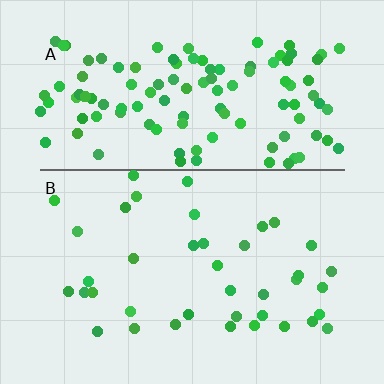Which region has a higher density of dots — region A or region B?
A (the top).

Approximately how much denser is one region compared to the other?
Approximately 3.1× — region A over region B.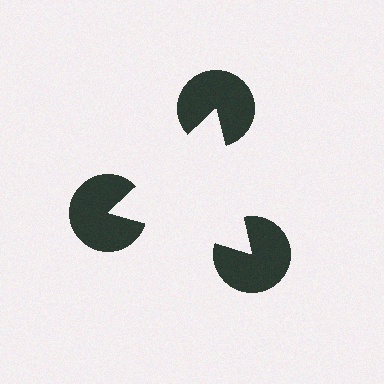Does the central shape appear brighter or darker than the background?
It typically appears slightly brighter than the background, even though no actual brightness change is drawn.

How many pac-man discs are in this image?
There are 3 — one at each vertex of the illusory triangle.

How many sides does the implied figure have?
3 sides.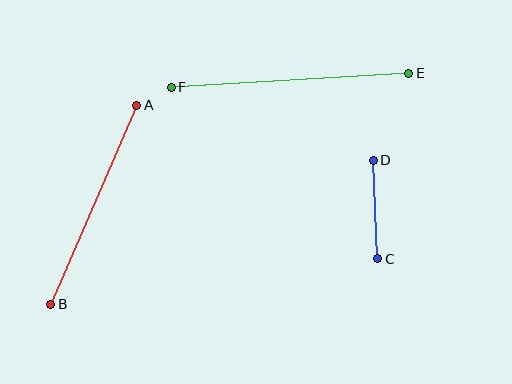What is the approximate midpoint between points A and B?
The midpoint is at approximately (94, 205) pixels.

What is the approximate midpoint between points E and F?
The midpoint is at approximately (290, 80) pixels.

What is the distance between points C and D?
The distance is approximately 99 pixels.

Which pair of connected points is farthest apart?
Points E and F are farthest apart.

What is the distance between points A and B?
The distance is approximately 217 pixels.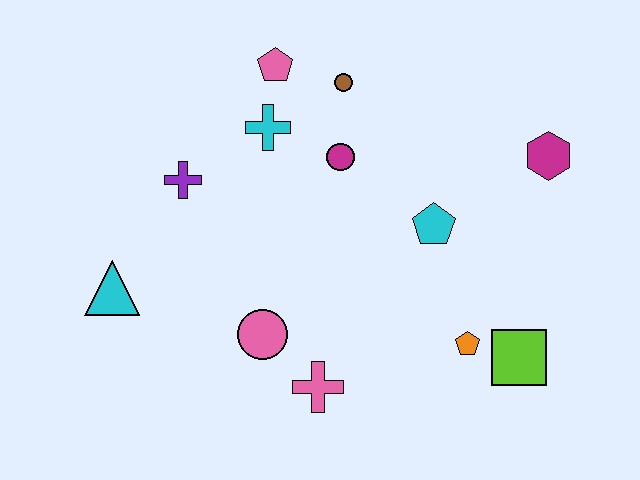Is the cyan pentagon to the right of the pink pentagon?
Yes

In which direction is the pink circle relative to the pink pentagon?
The pink circle is below the pink pentagon.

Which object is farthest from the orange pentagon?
The cyan triangle is farthest from the orange pentagon.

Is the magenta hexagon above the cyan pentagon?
Yes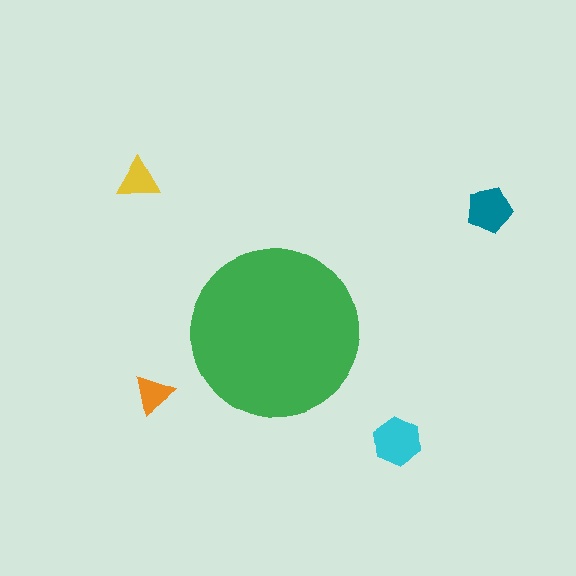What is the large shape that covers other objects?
A green circle.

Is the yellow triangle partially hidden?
No, the yellow triangle is fully visible.